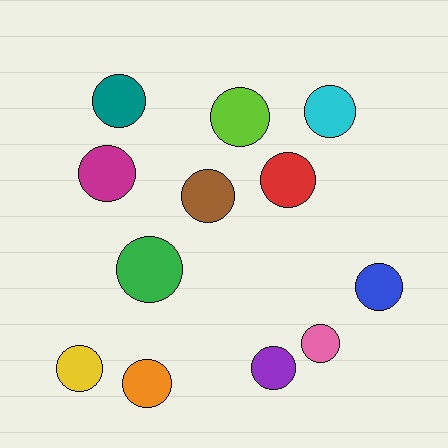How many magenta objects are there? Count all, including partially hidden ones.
There is 1 magenta object.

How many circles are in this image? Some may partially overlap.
There are 12 circles.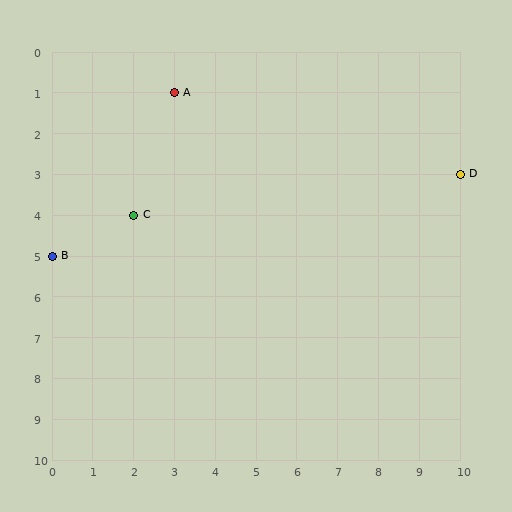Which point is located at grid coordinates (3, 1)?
Point A is at (3, 1).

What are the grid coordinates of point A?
Point A is at grid coordinates (3, 1).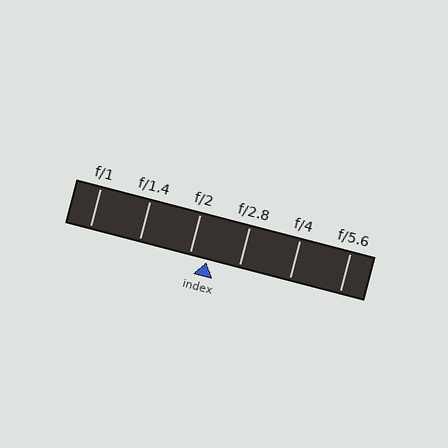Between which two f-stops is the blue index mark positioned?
The index mark is between f/2 and f/2.8.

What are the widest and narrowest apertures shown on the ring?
The widest aperture shown is f/1 and the narrowest is f/5.6.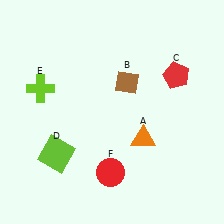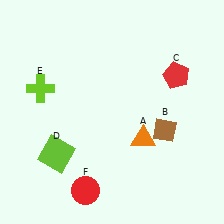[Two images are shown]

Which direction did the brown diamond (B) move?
The brown diamond (B) moved down.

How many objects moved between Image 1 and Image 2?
2 objects moved between the two images.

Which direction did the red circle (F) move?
The red circle (F) moved left.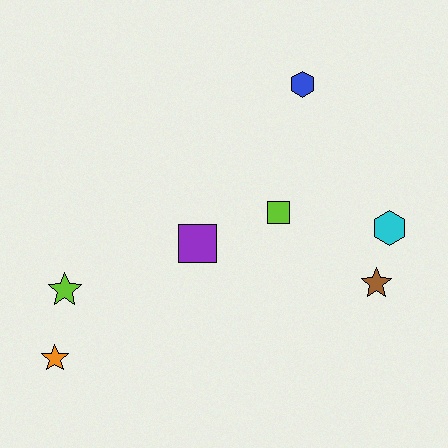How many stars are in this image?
There are 3 stars.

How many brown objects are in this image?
There is 1 brown object.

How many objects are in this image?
There are 7 objects.